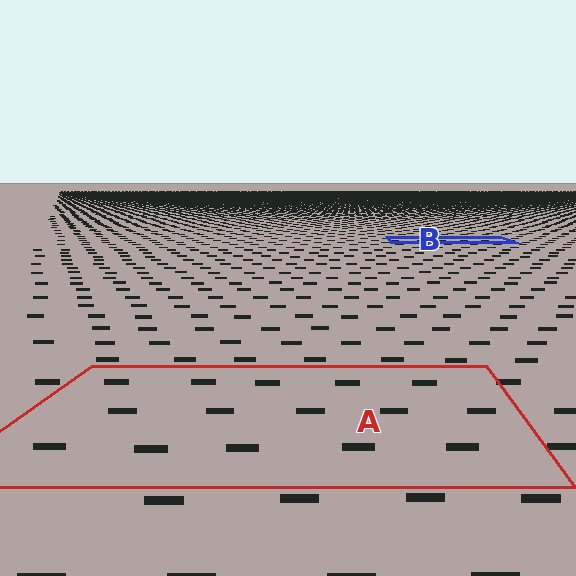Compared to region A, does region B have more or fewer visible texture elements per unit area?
Region B has more texture elements per unit area — they are packed more densely because it is farther away.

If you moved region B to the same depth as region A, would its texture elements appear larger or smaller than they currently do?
They would appear larger. At a closer depth, the same texture elements are projected at a bigger on-screen size.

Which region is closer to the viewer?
Region A is closer. The texture elements there are larger and more spread out.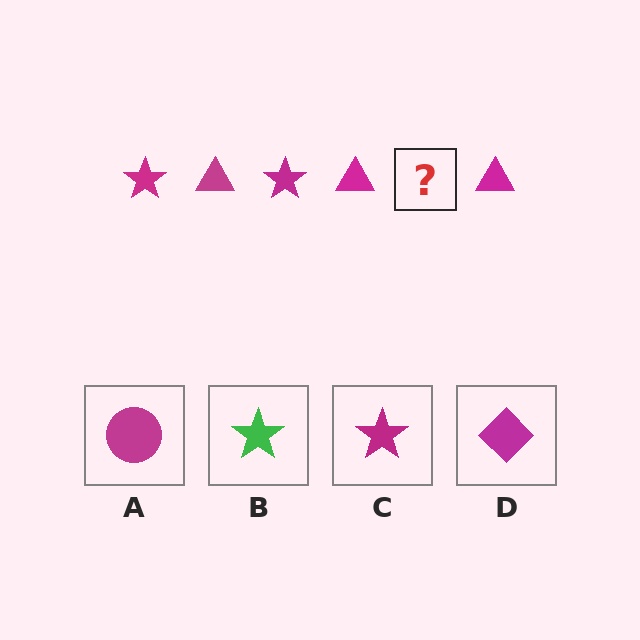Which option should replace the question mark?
Option C.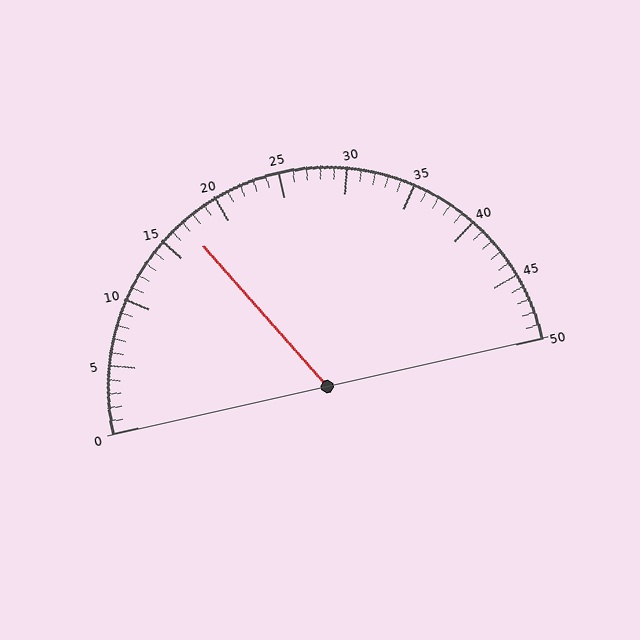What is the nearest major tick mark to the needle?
The nearest major tick mark is 15.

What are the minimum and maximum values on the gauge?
The gauge ranges from 0 to 50.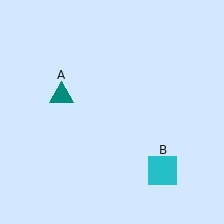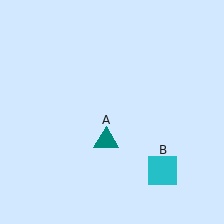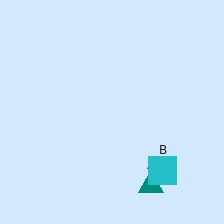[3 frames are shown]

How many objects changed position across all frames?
1 object changed position: teal triangle (object A).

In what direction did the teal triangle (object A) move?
The teal triangle (object A) moved down and to the right.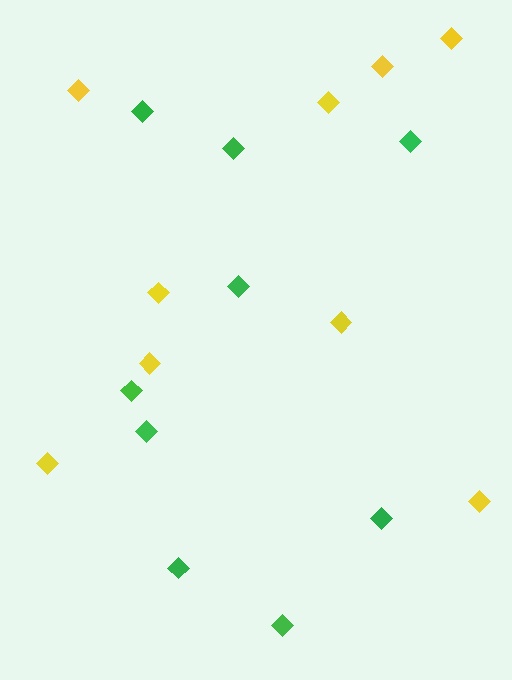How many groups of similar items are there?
There are 2 groups: one group of yellow diamonds (9) and one group of green diamonds (9).